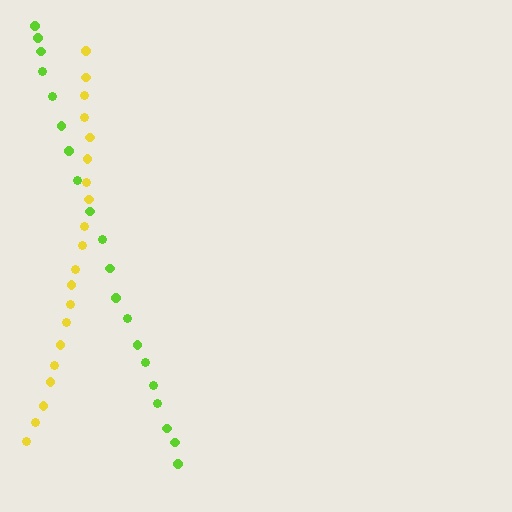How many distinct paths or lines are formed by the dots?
There are 2 distinct paths.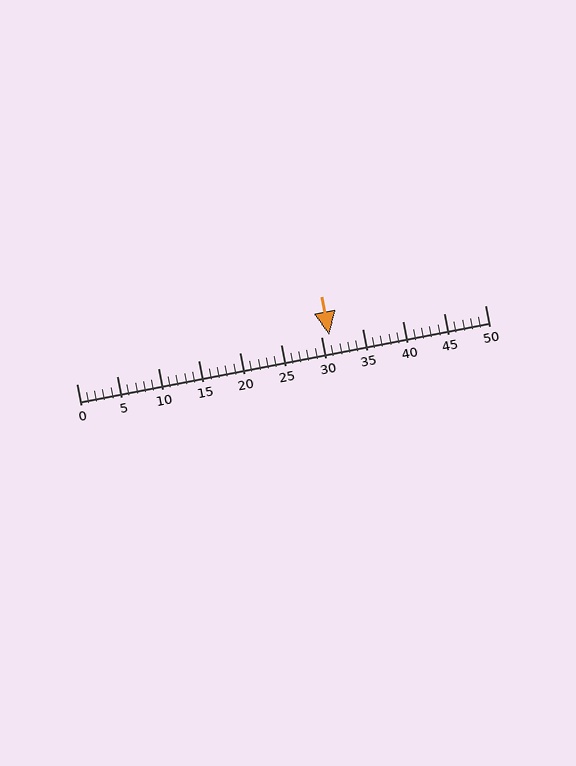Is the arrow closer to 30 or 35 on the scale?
The arrow is closer to 30.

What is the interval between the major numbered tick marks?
The major tick marks are spaced 5 units apart.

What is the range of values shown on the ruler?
The ruler shows values from 0 to 50.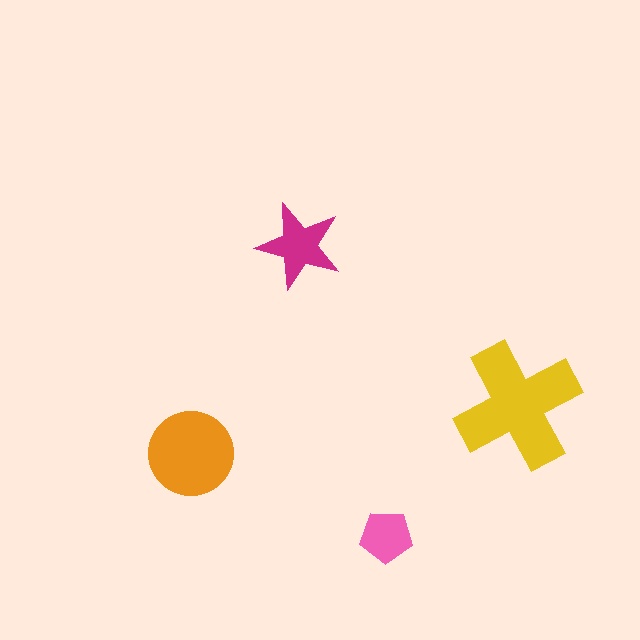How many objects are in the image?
There are 4 objects in the image.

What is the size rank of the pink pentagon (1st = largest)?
4th.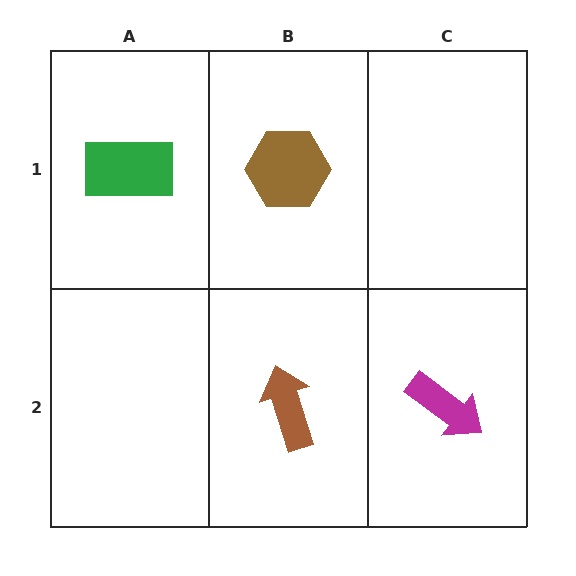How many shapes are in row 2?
2 shapes.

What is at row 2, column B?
A brown arrow.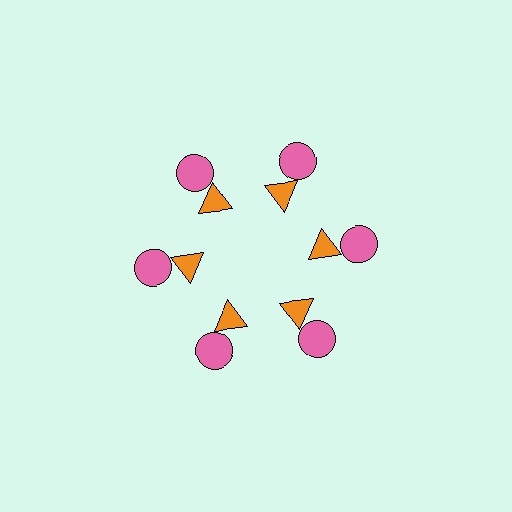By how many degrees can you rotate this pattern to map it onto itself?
The pattern maps onto itself every 60 degrees of rotation.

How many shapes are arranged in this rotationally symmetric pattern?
There are 12 shapes, arranged in 6 groups of 2.